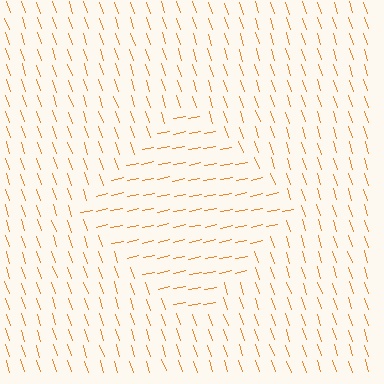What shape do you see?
I see a diamond.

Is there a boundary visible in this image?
Yes, there is a texture boundary formed by a change in line orientation.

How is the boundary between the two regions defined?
The boundary is defined purely by a change in line orientation (approximately 83 degrees difference). All lines are the same color and thickness.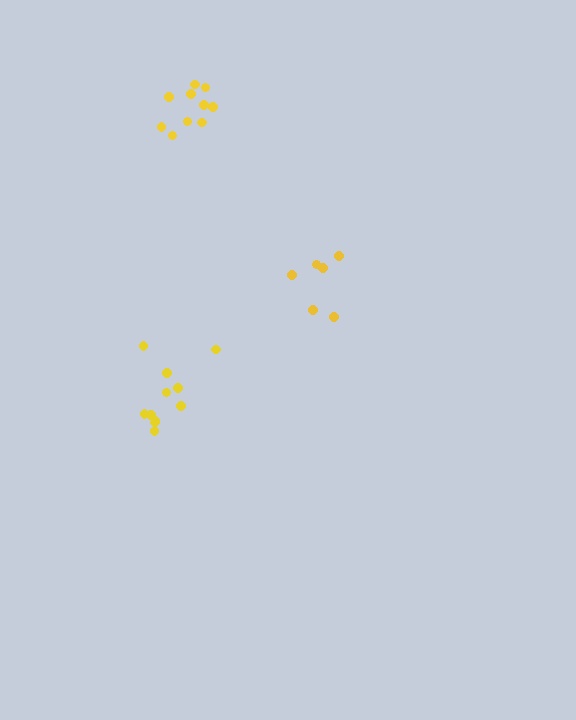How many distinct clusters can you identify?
There are 3 distinct clusters.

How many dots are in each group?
Group 1: 6 dots, Group 2: 10 dots, Group 3: 11 dots (27 total).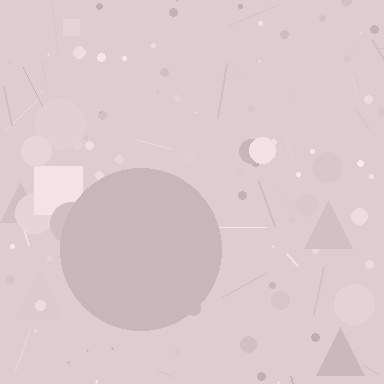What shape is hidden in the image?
A circle is hidden in the image.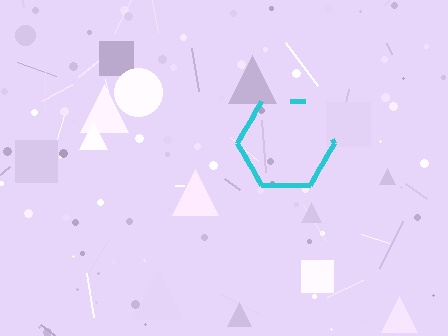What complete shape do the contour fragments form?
The contour fragments form a hexagon.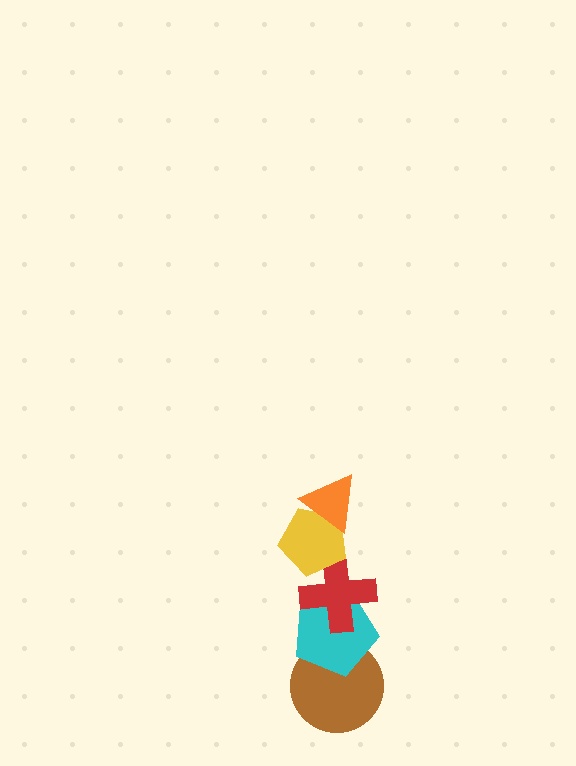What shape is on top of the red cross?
The yellow pentagon is on top of the red cross.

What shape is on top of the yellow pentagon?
The orange triangle is on top of the yellow pentagon.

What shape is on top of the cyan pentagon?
The red cross is on top of the cyan pentagon.